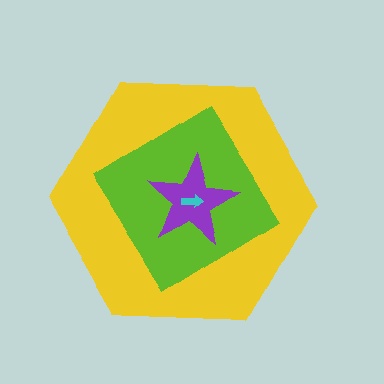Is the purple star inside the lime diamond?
Yes.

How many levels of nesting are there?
4.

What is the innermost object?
The cyan arrow.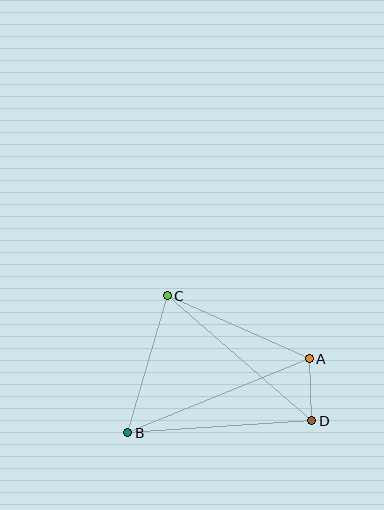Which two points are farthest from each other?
Points A and B are farthest from each other.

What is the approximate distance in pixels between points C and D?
The distance between C and D is approximately 191 pixels.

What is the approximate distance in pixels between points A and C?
The distance between A and C is approximately 155 pixels.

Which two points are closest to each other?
Points A and D are closest to each other.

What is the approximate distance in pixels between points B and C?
The distance between B and C is approximately 143 pixels.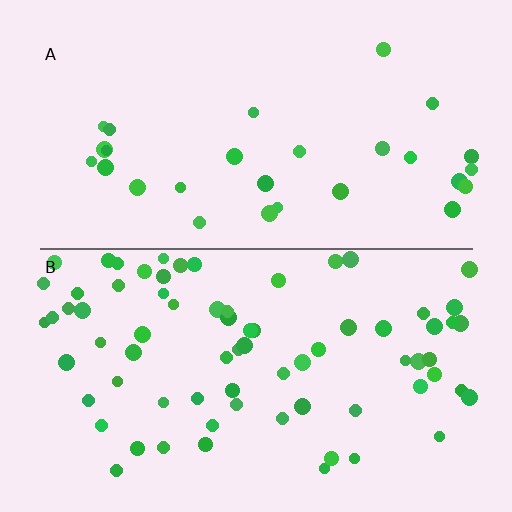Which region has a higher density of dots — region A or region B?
B (the bottom).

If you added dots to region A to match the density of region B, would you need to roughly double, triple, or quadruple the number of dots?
Approximately triple.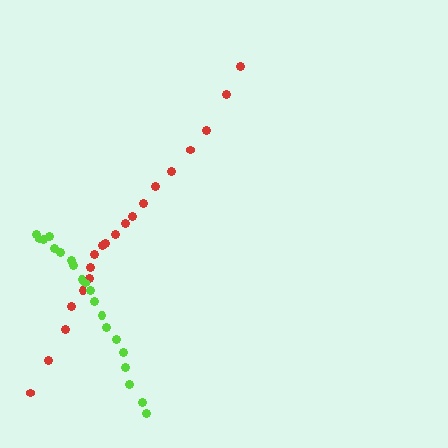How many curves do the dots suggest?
There are 2 distinct paths.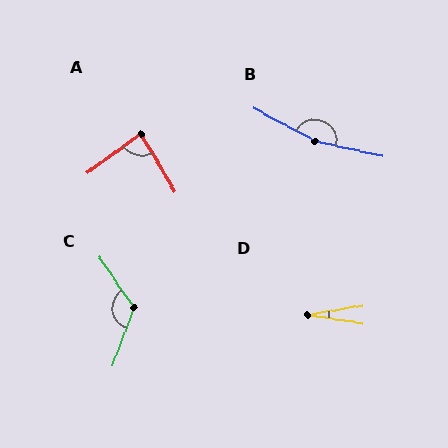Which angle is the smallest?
D, at approximately 18 degrees.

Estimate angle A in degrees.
Approximately 84 degrees.